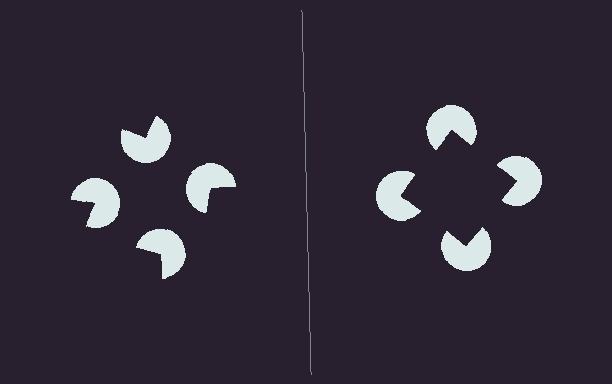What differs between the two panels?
The pac-man discs are positioned identically on both sides; only the wedge orientations differ. On the right they align to a square; on the left they are misaligned.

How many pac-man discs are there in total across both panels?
8 — 4 on each side.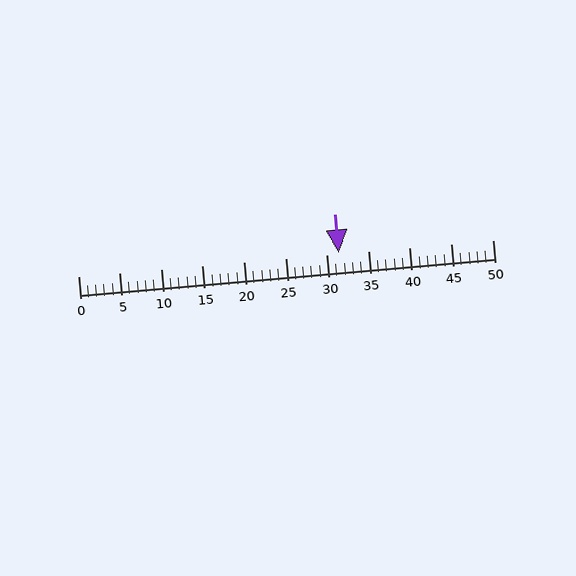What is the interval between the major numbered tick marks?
The major tick marks are spaced 5 units apart.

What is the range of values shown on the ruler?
The ruler shows values from 0 to 50.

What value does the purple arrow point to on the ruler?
The purple arrow points to approximately 31.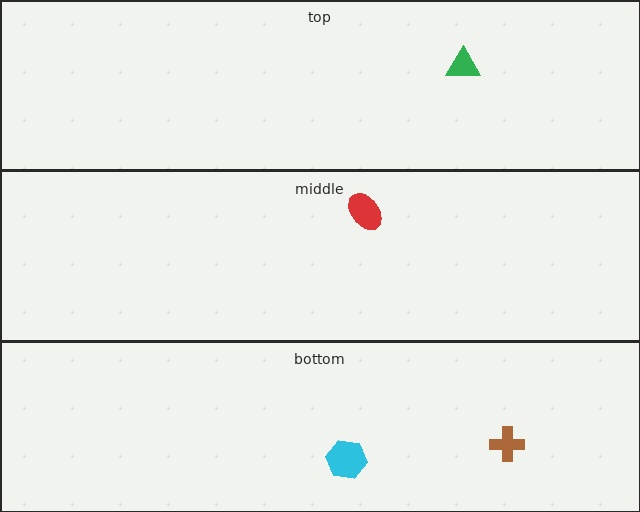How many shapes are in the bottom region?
2.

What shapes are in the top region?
The green triangle.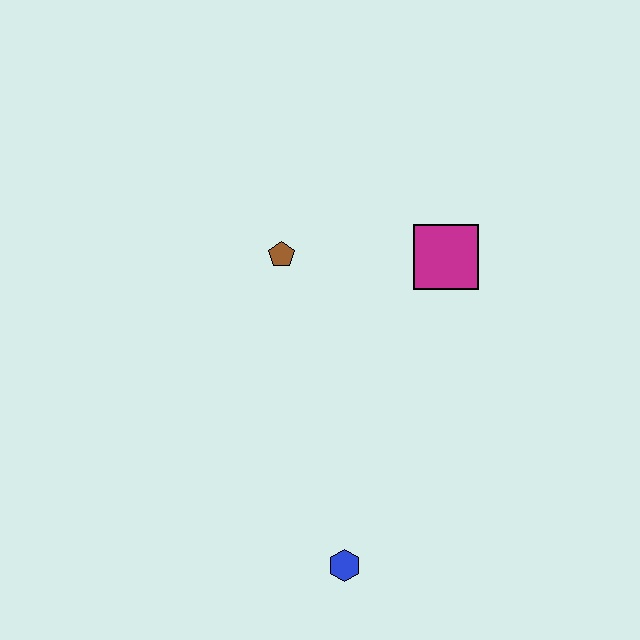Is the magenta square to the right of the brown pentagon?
Yes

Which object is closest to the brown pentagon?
The magenta square is closest to the brown pentagon.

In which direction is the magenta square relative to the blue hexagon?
The magenta square is above the blue hexagon.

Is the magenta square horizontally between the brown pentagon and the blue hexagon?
No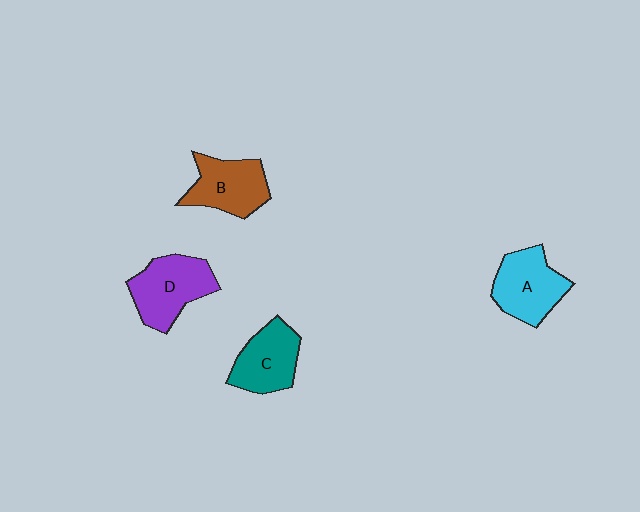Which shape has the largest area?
Shape D (purple).